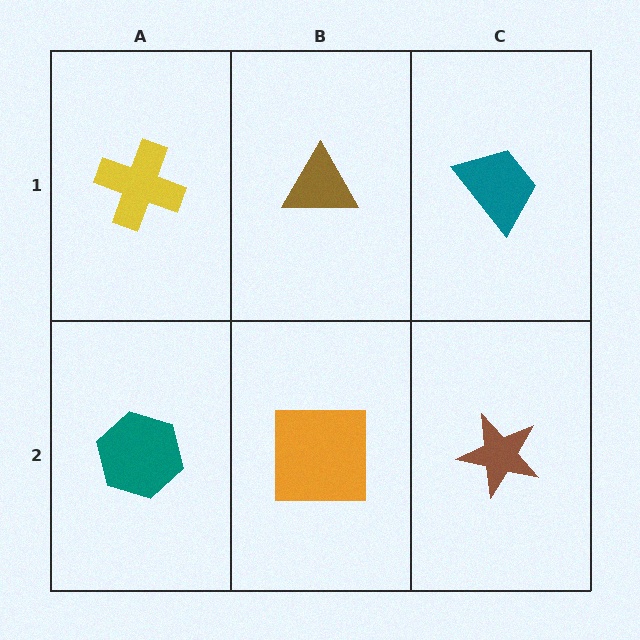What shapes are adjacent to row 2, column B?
A brown triangle (row 1, column B), a teal hexagon (row 2, column A), a brown star (row 2, column C).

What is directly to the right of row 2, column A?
An orange square.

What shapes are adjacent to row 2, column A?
A yellow cross (row 1, column A), an orange square (row 2, column B).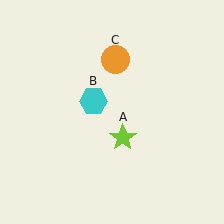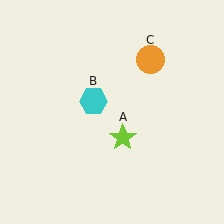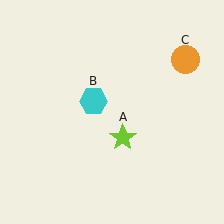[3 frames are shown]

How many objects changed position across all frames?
1 object changed position: orange circle (object C).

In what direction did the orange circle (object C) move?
The orange circle (object C) moved right.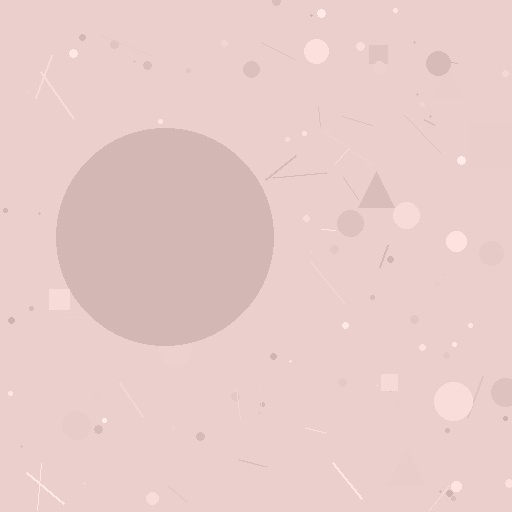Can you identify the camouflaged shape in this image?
The camouflaged shape is a circle.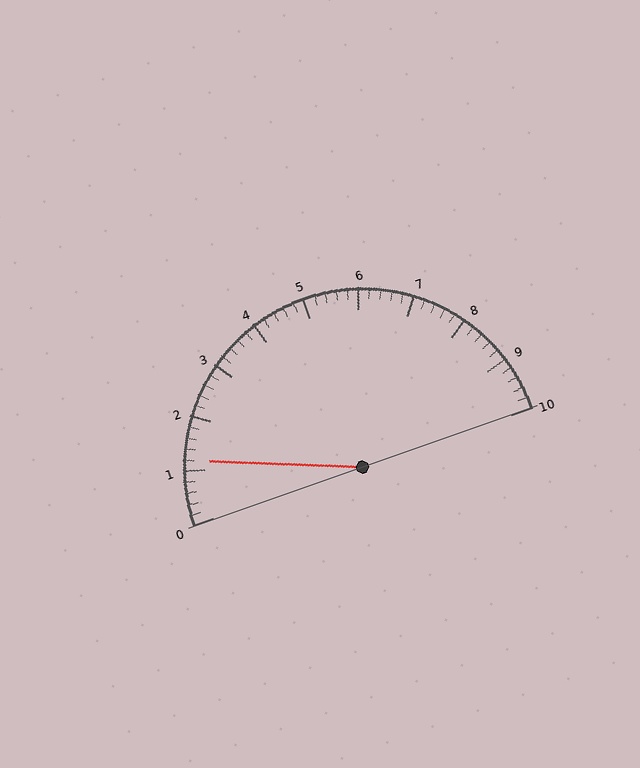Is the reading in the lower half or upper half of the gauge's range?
The reading is in the lower half of the range (0 to 10).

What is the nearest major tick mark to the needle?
The nearest major tick mark is 1.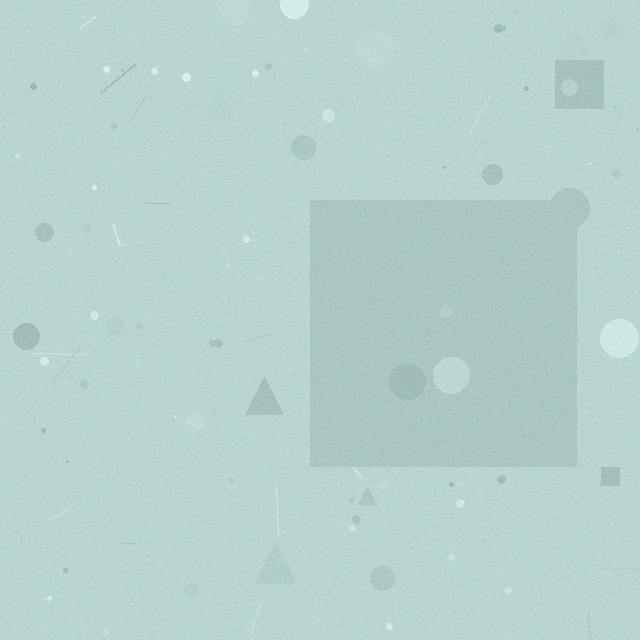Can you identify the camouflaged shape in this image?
The camouflaged shape is a square.